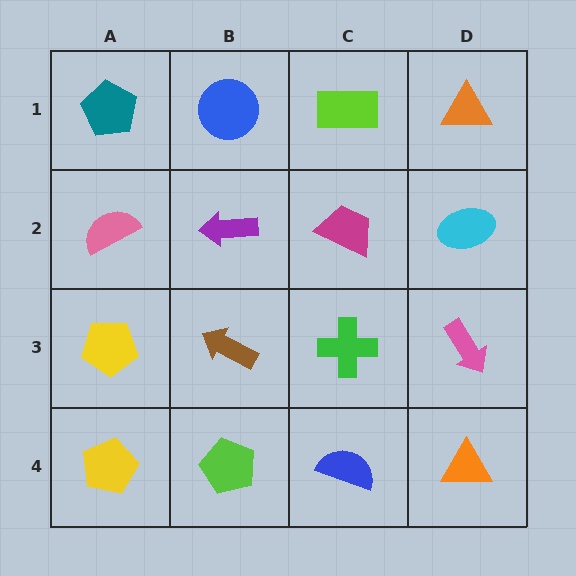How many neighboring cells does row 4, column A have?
2.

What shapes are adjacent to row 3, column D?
A cyan ellipse (row 2, column D), an orange triangle (row 4, column D), a green cross (row 3, column C).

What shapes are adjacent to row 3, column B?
A purple arrow (row 2, column B), a lime pentagon (row 4, column B), a yellow pentagon (row 3, column A), a green cross (row 3, column C).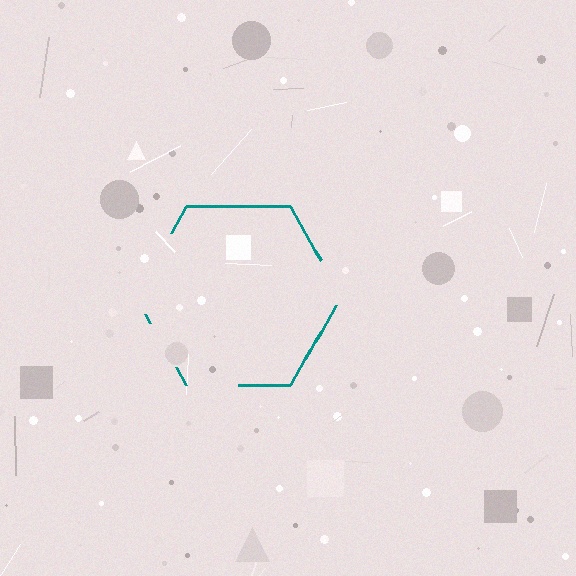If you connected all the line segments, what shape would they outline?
They would outline a hexagon.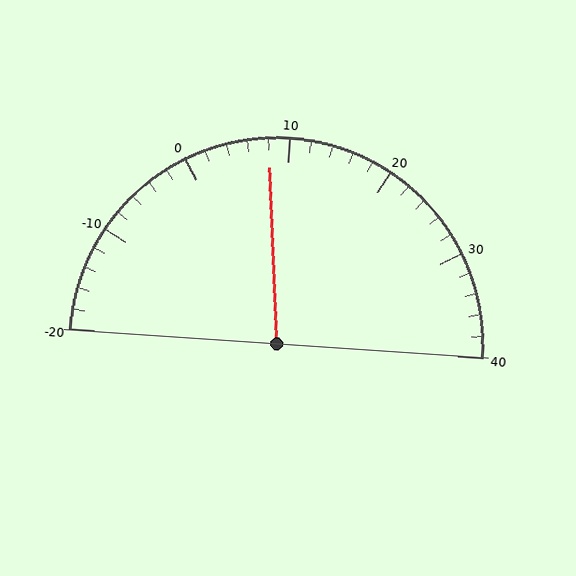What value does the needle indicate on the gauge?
The needle indicates approximately 8.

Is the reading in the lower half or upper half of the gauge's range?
The reading is in the lower half of the range (-20 to 40).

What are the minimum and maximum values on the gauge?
The gauge ranges from -20 to 40.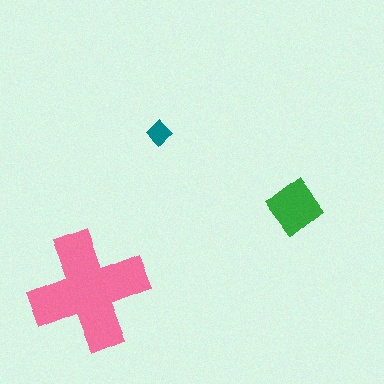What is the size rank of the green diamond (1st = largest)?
2nd.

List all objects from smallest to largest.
The teal diamond, the green diamond, the pink cross.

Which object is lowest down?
The pink cross is bottommost.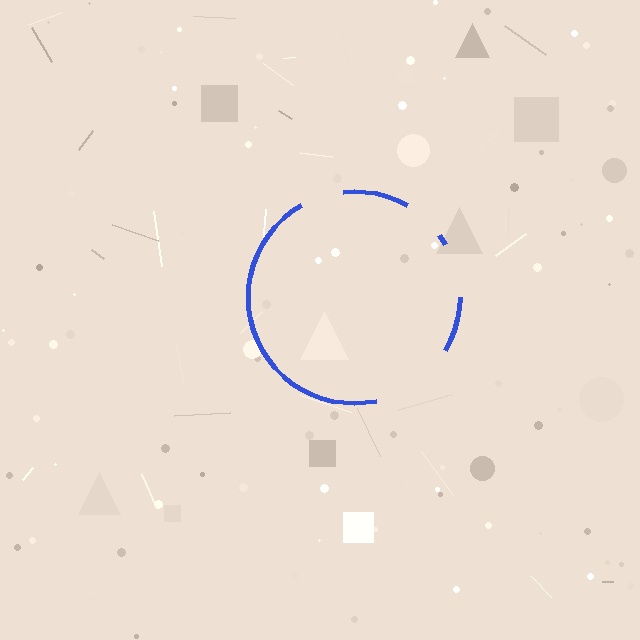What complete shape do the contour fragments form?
The contour fragments form a circle.